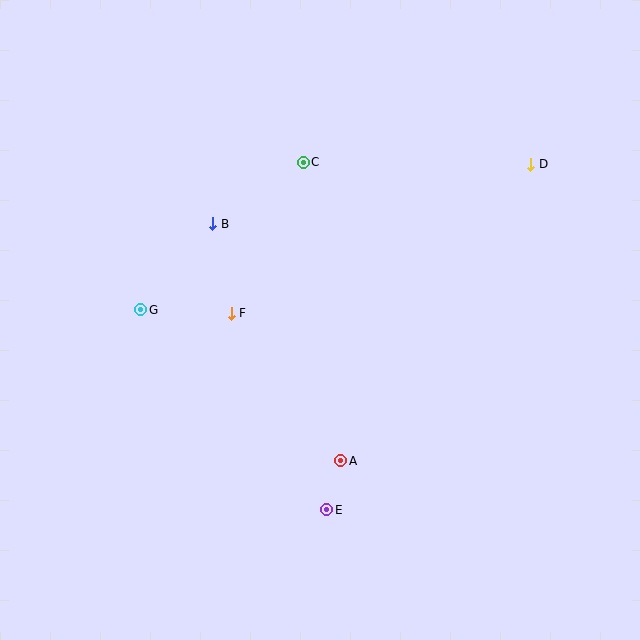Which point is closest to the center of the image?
Point F at (231, 313) is closest to the center.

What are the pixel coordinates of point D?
Point D is at (531, 164).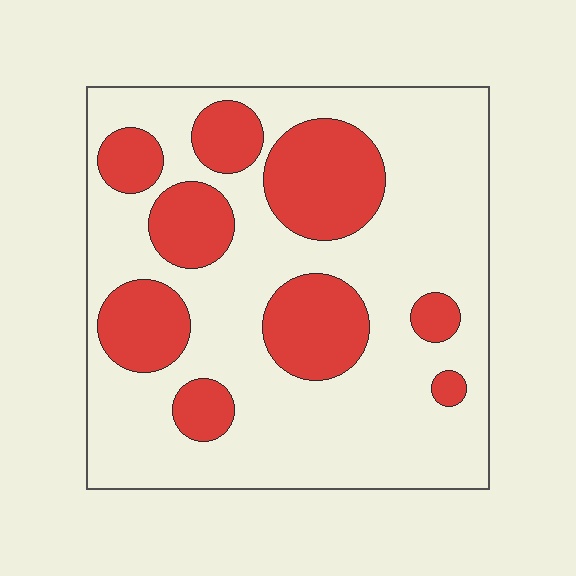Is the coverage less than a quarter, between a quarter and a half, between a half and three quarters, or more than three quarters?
Between a quarter and a half.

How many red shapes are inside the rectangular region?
9.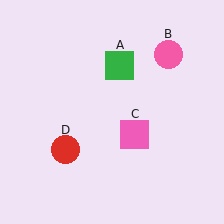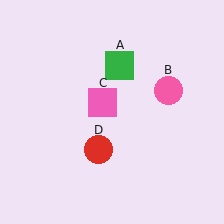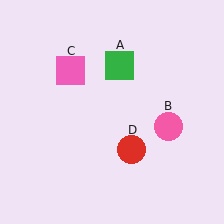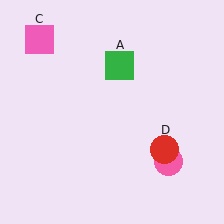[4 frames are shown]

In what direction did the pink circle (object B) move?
The pink circle (object B) moved down.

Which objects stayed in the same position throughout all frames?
Green square (object A) remained stationary.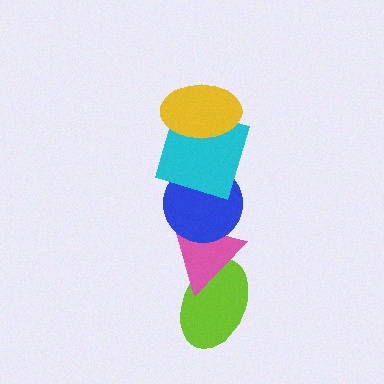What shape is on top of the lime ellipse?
The pink triangle is on top of the lime ellipse.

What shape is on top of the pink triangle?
The blue circle is on top of the pink triangle.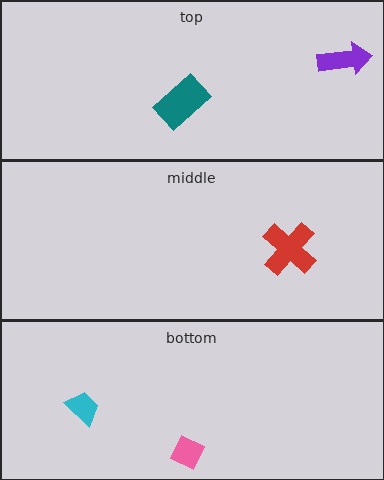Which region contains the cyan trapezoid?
The bottom region.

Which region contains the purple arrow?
The top region.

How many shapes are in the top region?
2.